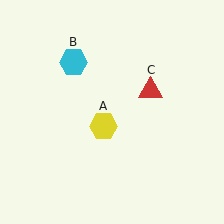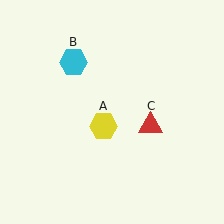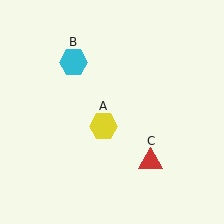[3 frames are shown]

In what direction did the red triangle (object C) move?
The red triangle (object C) moved down.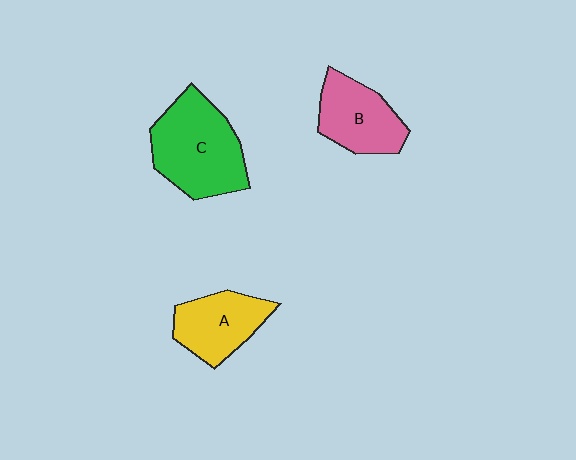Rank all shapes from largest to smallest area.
From largest to smallest: C (green), B (pink), A (yellow).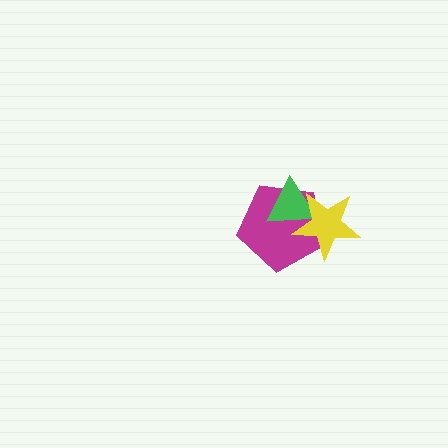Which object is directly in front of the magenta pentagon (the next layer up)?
The green triangle is directly in front of the magenta pentagon.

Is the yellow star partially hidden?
No, no other shape covers it.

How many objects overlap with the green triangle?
2 objects overlap with the green triangle.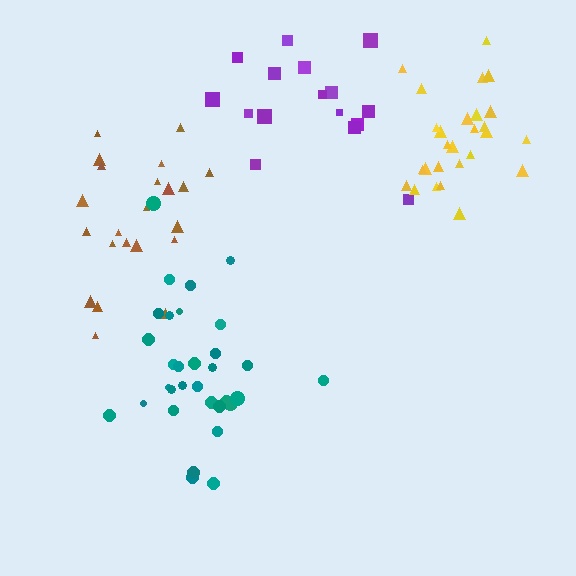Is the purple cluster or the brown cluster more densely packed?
Brown.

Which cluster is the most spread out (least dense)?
Purple.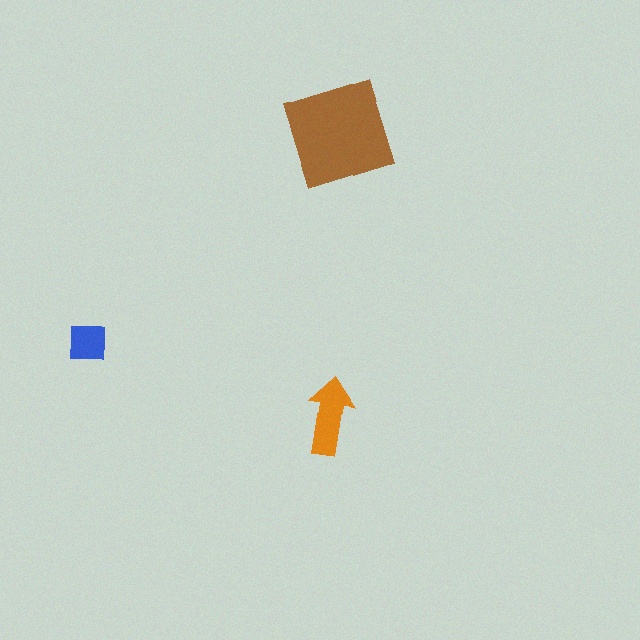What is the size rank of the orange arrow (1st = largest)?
2nd.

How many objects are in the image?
There are 3 objects in the image.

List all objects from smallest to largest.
The blue square, the orange arrow, the brown diamond.